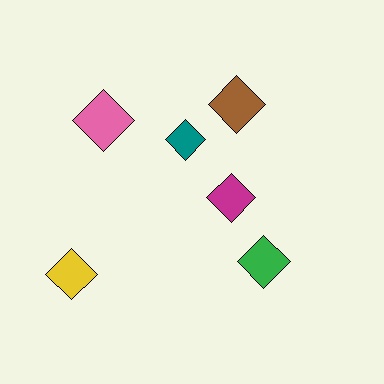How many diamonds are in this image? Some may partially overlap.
There are 6 diamonds.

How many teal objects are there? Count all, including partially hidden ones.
There is 1 teal object.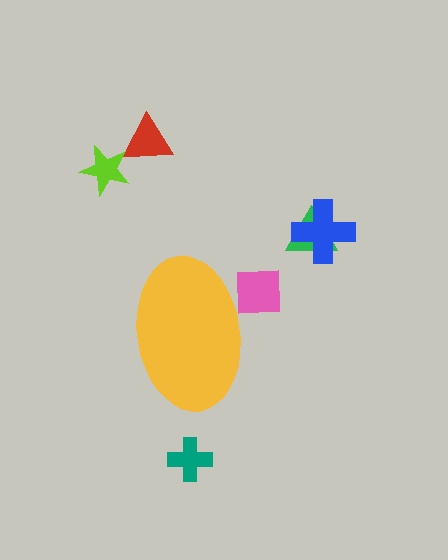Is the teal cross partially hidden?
No, the teal cross is fully visible.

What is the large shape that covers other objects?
A yellow ellipse.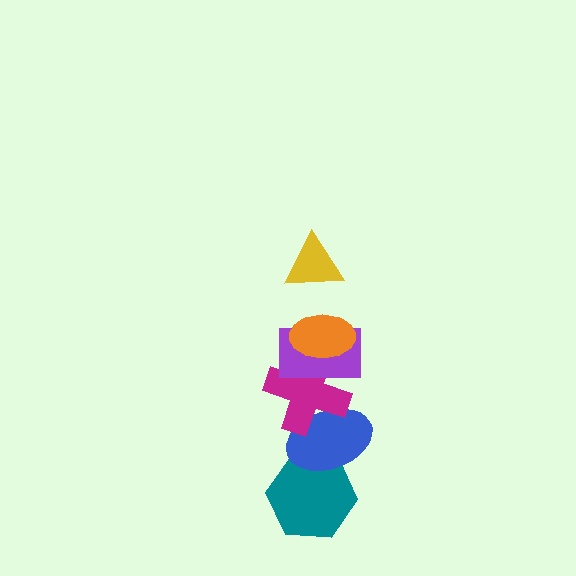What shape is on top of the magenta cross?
The purple rectangle is on top of the magenta cross.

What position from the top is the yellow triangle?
The yellow triangle is 1st from the top.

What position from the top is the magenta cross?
The magenta cross is 4th from the top.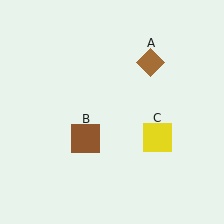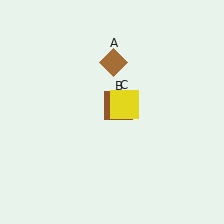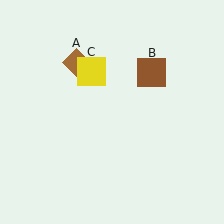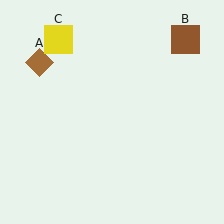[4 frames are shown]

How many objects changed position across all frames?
3 objects changed position: brown diamond (object A), brown square (object B), yellow square (object C).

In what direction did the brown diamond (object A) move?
The brown diamond (object A) moved left.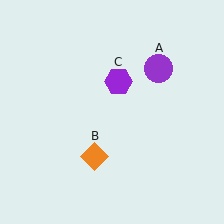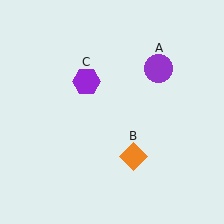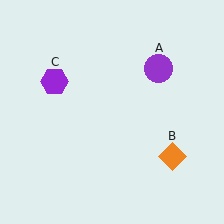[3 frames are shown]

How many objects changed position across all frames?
2 objects changed position: orange diamond (object B), purple hexagon (object C).